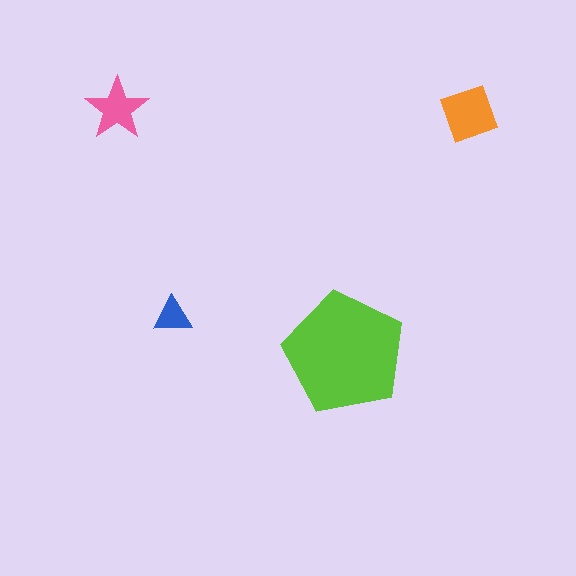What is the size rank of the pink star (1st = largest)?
3rd.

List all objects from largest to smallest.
The lime pentagon, the orange square, the pink star, the blue triangle.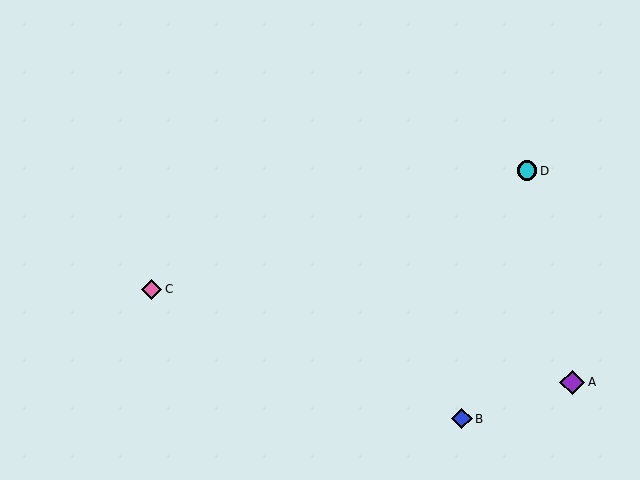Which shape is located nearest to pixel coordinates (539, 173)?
The cyan circle (labeled D) at (527, 171) is nearest to that location.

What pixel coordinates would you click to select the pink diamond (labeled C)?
Click at (152, 289) to select the pink diamond C.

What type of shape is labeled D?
Shape D is a cyan circle.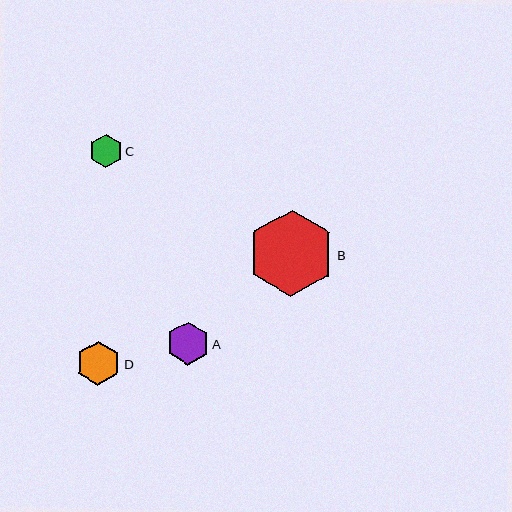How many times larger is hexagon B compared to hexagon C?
Hexagon B is approximately 2.6 times the size of hexagon C.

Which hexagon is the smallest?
Hexagon C is the smallest with a size of approximately 33 pixels.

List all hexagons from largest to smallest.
From largest to smallest: B, D, A, C.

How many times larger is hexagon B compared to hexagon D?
Hexagon B is approximately 1.9 times the size of hexagon D.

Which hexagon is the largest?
Hexagon B is the largest with a size of approximately 87 pixels.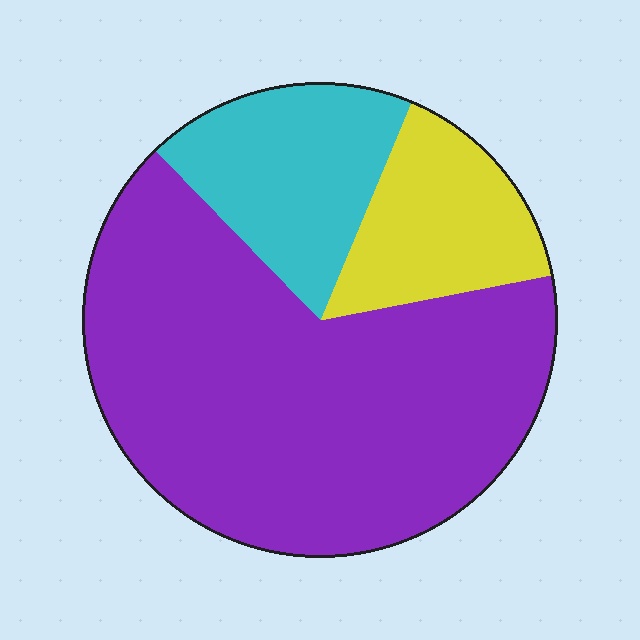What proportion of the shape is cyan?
Cyan takes up about one fifth (1/5) of the shape.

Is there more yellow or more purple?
Purple.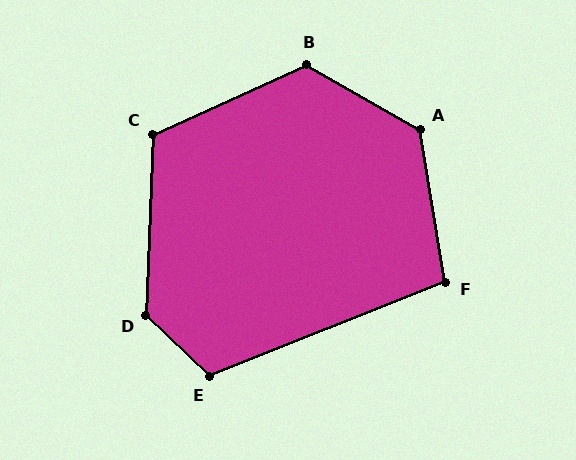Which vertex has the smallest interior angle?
F, at approximately 102 degrees.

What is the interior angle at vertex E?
Approximately 115 degrees (obtuse).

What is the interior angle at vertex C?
Approximately 116 degrees (obtuse).